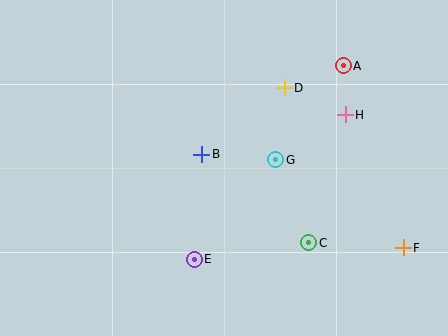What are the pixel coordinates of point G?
Point G is at (276, 160).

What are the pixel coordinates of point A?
Point A is at (343, 66).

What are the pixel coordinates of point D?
Point D is at (284, 88).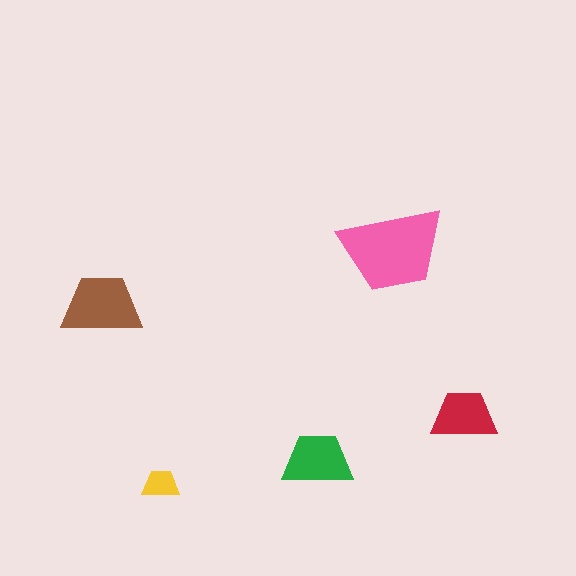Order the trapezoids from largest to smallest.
the pink one, the brown one, the green one, the red one, the yellow one.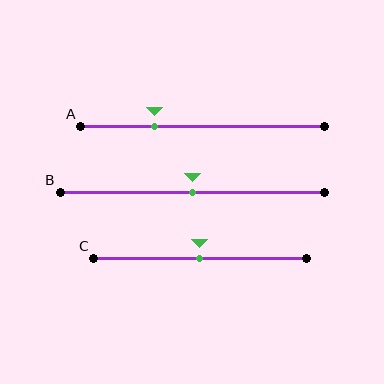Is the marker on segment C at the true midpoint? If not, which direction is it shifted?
Yes, the marker on segment C is at the true midpoint.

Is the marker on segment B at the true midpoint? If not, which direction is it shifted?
Yes, the marker on segment B is at the true midpoint.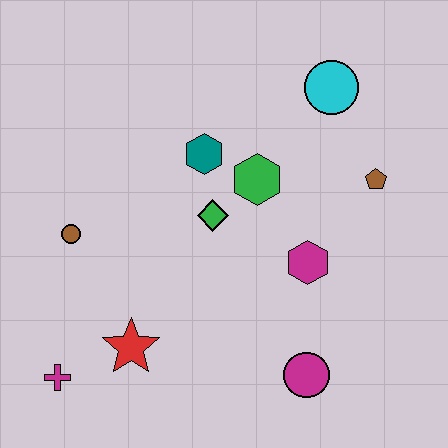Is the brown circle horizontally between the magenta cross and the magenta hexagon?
Yes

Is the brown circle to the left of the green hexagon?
Yes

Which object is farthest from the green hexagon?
The magenta cross is farthest from the green hexagon.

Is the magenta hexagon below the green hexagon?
Yes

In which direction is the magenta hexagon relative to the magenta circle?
The magenta hexagon is above the magenta circle.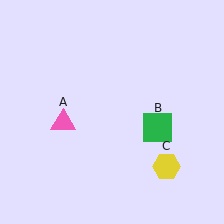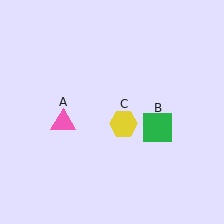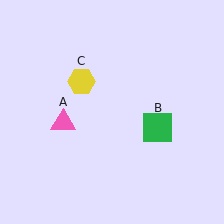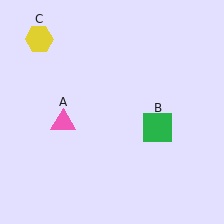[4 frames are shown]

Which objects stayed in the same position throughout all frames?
Pink triangle (object A) and green square (object B) remained stationary.